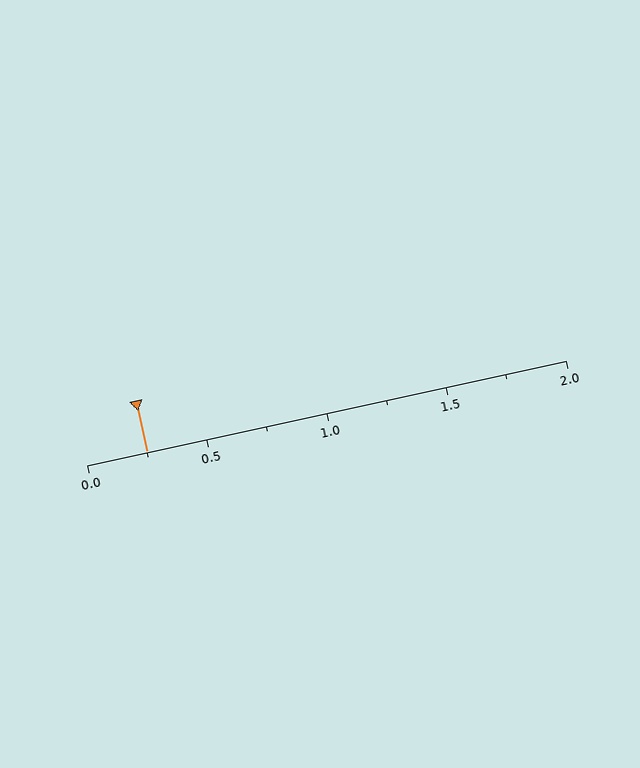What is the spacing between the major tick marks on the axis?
The major ticks are spaced 0.5 apart.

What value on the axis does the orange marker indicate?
The marker indicates approximately 0.25.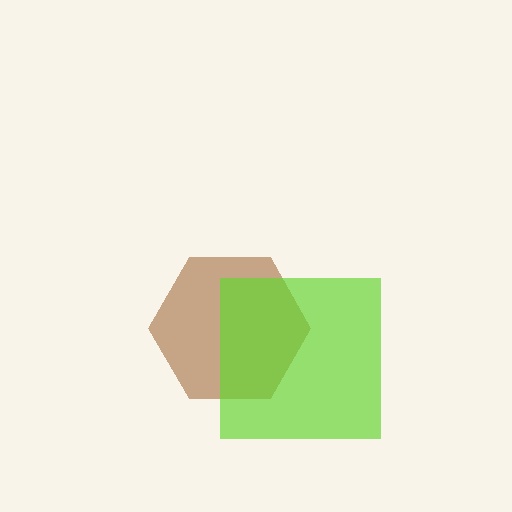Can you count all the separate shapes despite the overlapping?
Yes, there are 2 separate shapes.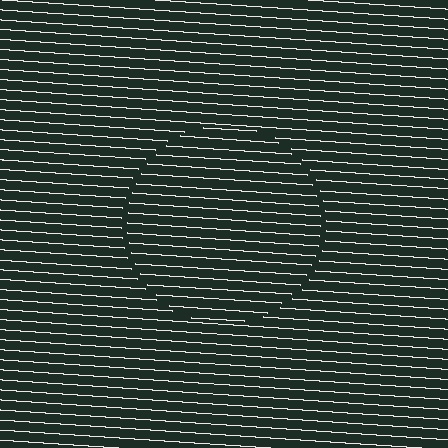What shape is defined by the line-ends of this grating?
An illusory circle. The interior of the shape contains the same grating, shifted by half a period — the contour is defined by the phase discontinuity where line-ends from the inner and outer gratings abut.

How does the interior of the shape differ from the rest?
The interior of the shape contains the same grating, shifted by half a period — the contour is defined by the phase discontinuity where line-ends from the inner and outer gratings abut.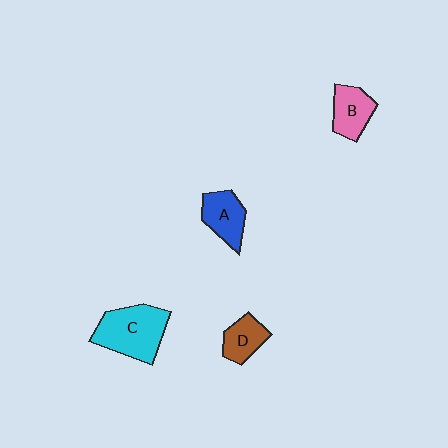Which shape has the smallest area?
Shape D (brown).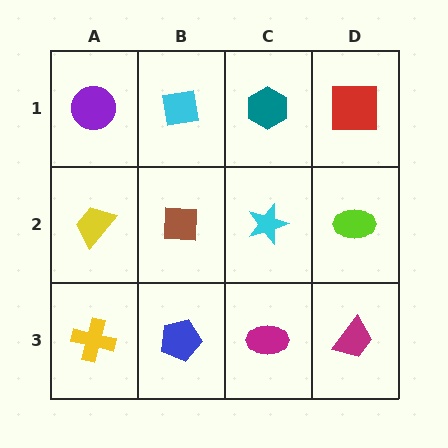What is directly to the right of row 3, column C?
A magenta trapezoid.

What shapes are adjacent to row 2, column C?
A teal hexagon (row 1, column C), a magenta ellipse (row 3, column C), a brown square (row 2, column B), a lime ellipse (row 2, column D).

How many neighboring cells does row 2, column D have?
3.